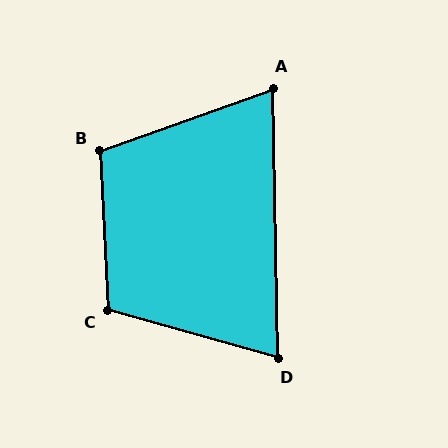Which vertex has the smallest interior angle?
A, at approximately 71 degrees.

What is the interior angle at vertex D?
Approximately 73 degrees (acute).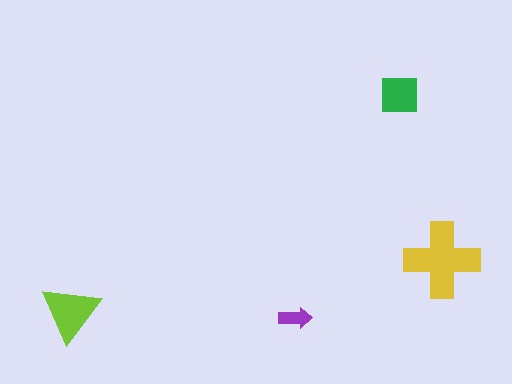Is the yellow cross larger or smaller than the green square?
Larger.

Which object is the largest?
The yellow cross.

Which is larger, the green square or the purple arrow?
The green square.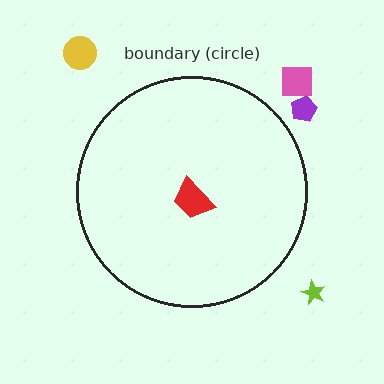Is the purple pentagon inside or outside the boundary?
Outside.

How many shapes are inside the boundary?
1 inside, 4 outside.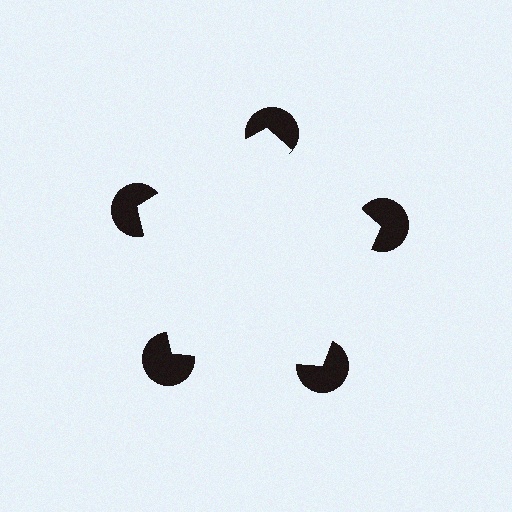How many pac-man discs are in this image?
There are 5 — one at each vertex of the illusory pentagon.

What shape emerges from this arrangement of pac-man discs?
An illusory pentagon — its edges are inferred from the aligned wedge cuts in the pac-man discs, not physically drawn.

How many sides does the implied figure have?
5 sides.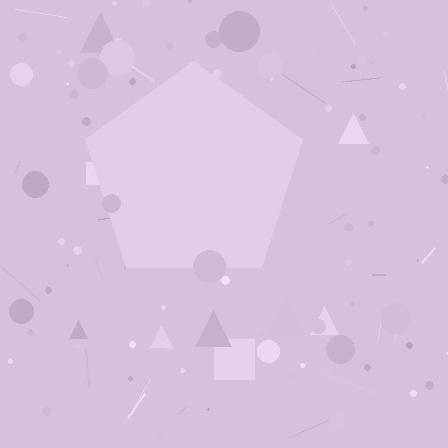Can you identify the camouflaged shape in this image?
The camouflaged shape is a pentagon.